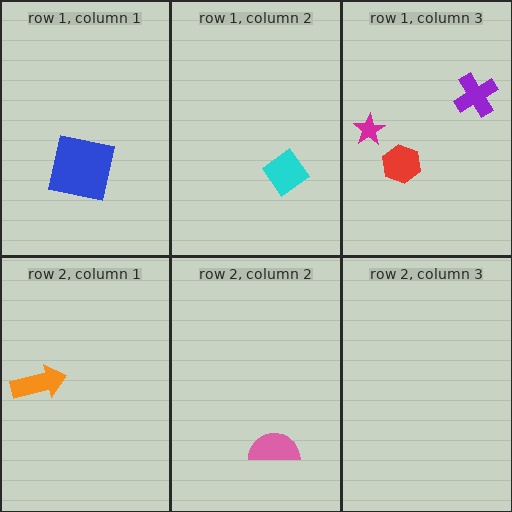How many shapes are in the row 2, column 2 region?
1.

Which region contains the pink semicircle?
The row 2, column 2 region.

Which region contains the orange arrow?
The row 2, column 1 region.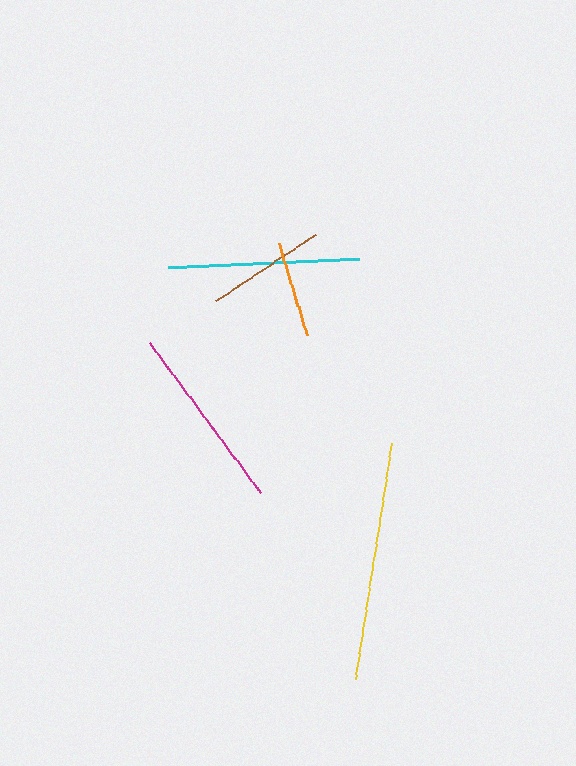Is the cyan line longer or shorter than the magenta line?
The cyan line is longer than the magenta line.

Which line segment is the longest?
The yellow line is the longest at approximately 239 pixels.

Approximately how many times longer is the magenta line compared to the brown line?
The magenta line is approximately 1.6 times the length of the brown line.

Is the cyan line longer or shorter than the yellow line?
The yellow line is longer than the cyan line.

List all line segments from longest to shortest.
From longest to shortest: yellow, cyan, magenta, brown, orange.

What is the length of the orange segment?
The orange segment is approximately 97 pixels long.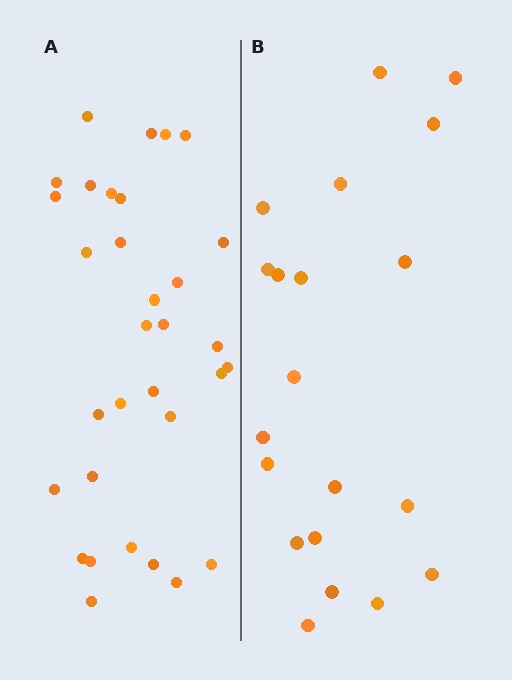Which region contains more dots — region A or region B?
Region A (the left region) has more dots.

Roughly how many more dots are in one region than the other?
Region A has roughly 12 or so more dots than region B.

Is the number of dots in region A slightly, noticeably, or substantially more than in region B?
Region A has substantially more. The ratio is roughly 1.6 to 1.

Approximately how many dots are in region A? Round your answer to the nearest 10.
About 30 dots. (The exact count is 32, which rounds to 30.)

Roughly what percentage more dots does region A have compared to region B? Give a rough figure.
About 60% more.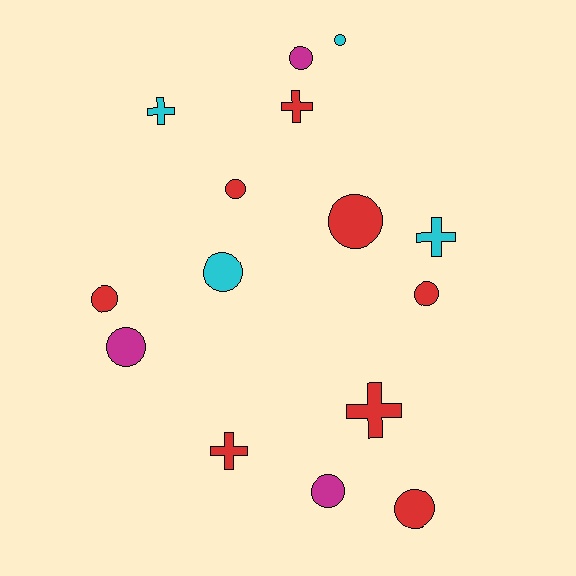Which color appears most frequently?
Red, with 8 objects.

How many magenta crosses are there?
There are no magenta crosses.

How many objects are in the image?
There are 15 objects.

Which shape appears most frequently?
Circle, with 10 objects.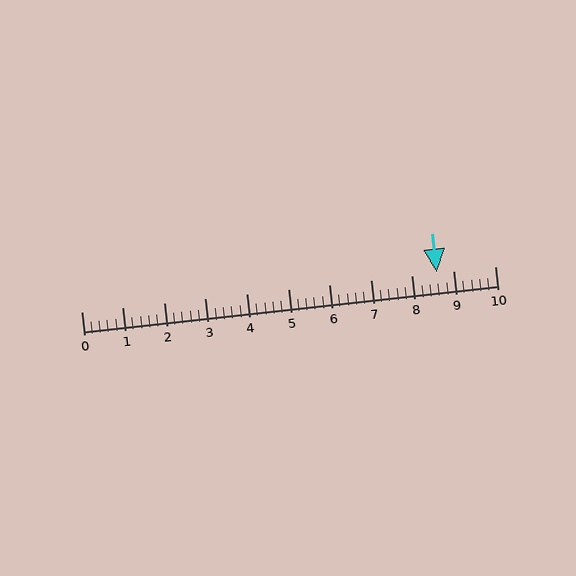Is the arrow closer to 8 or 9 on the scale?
The arrow is closer to 9.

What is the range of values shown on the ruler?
The ruler shows values from 0 to 10.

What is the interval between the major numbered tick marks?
The major tick marks are spaced 1 units apart.